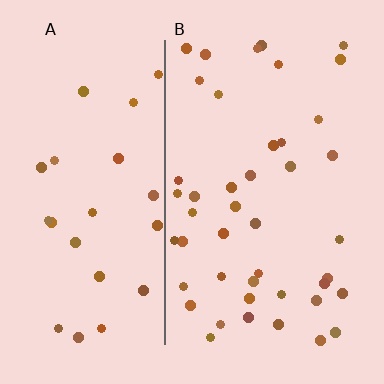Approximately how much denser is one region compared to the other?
Approximately 1.7× — region B over region A.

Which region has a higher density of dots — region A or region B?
B (the right).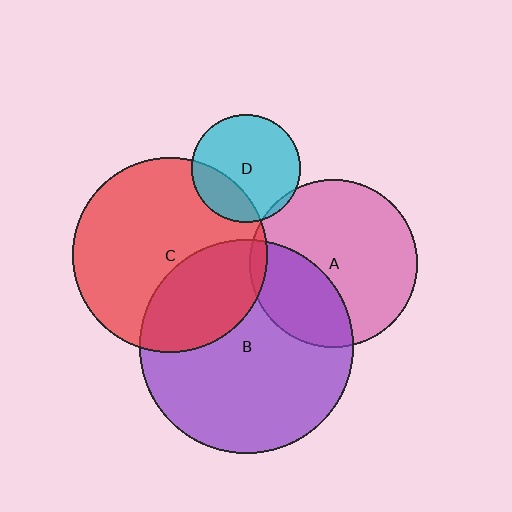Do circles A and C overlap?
Yes.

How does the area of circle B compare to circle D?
Approximately 3.9 times.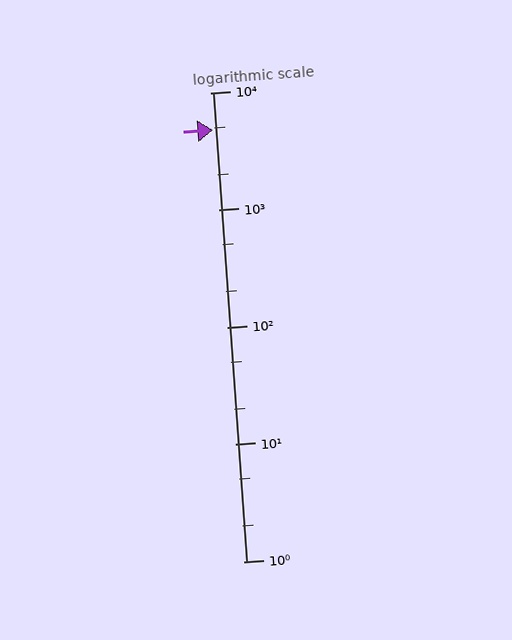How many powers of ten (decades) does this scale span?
The scale spans 4 decades, from 1 to 10000.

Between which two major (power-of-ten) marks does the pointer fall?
The pointer is between 1000 and 10000.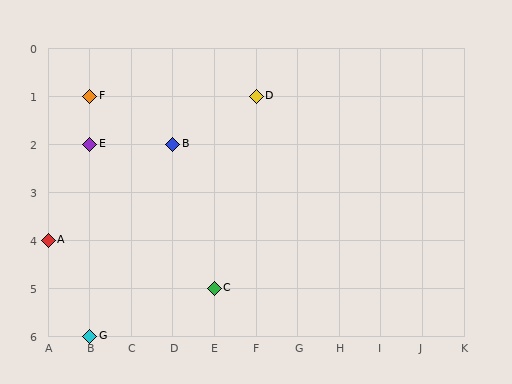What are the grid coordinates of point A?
Point A is at grid coordinates (A, 4).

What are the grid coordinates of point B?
Point B is at grid coordinates (D, 2).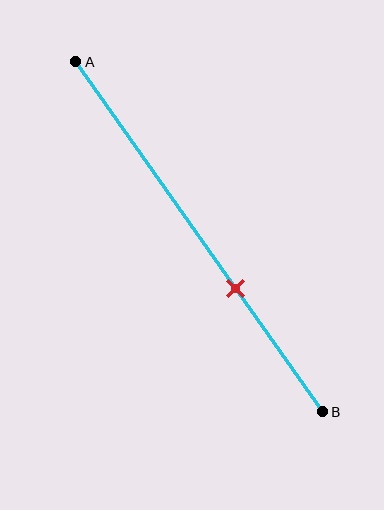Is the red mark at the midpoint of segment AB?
No, the mark is at about 65% from A, not at the 50% midpoint.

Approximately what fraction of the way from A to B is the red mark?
The red mark is approximately 65% of the way from A to B.